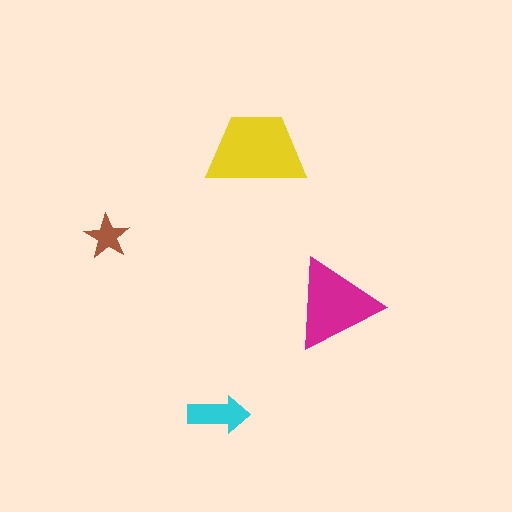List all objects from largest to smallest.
The yellow trapezoid, the magenta triangle, the cyan arrow, the brown star.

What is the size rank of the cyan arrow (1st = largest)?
3rd.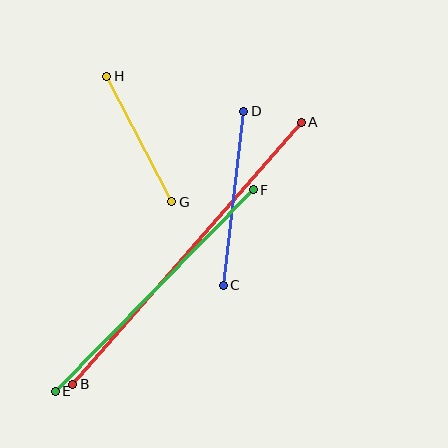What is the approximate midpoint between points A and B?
The midpoint is at approximately (187, 253) pixels.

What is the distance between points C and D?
The distance is approximately 175 pixels.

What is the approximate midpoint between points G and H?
The midpoint is at approximately (139, 139) pixels.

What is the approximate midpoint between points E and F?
The midpoint is at approximately (154, 291) pixels.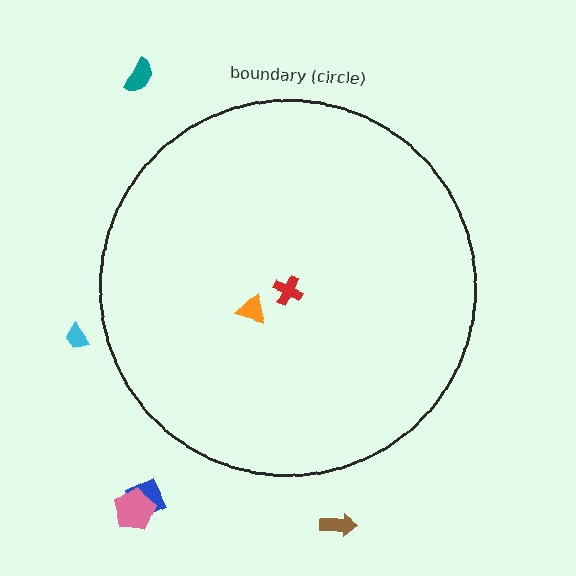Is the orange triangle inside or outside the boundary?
Inside.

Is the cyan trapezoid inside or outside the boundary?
Outside.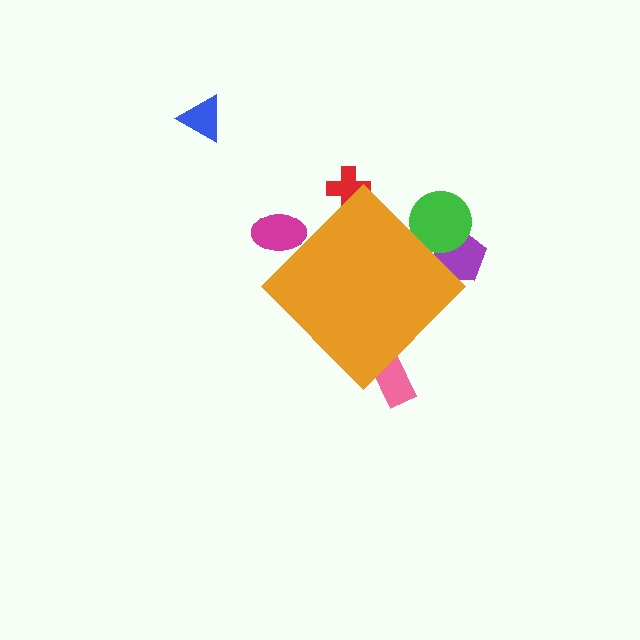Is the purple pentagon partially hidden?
Yes, the purple pentagon is partially hidden behind the orange diamond.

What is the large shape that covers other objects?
An orange diamond.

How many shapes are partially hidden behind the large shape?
5 shapes are partially hidden.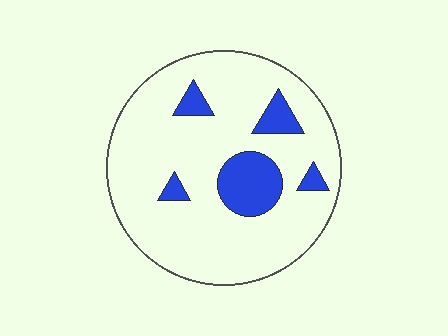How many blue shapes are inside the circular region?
5.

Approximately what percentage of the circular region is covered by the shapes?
Approximately 15%.